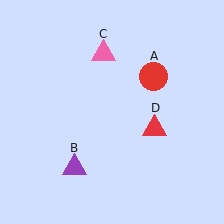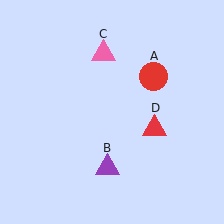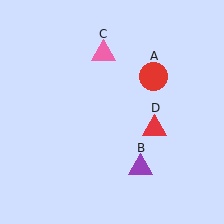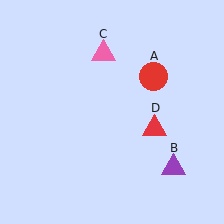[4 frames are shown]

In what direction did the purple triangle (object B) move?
The purple triangle (object B) moved right.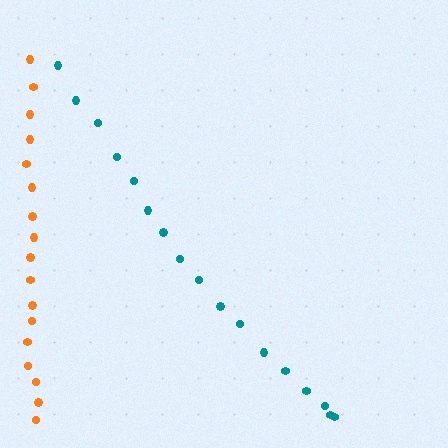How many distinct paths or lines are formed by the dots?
There are 2 distinct paths.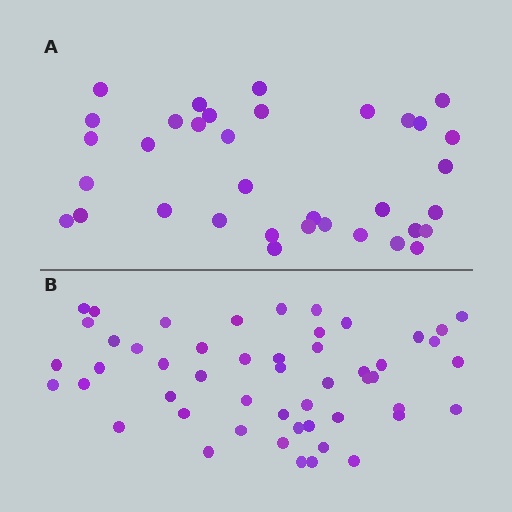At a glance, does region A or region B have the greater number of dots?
Region B (the bottom region) has more dots.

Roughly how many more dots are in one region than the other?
Region B has approximately 15 more dots than region A.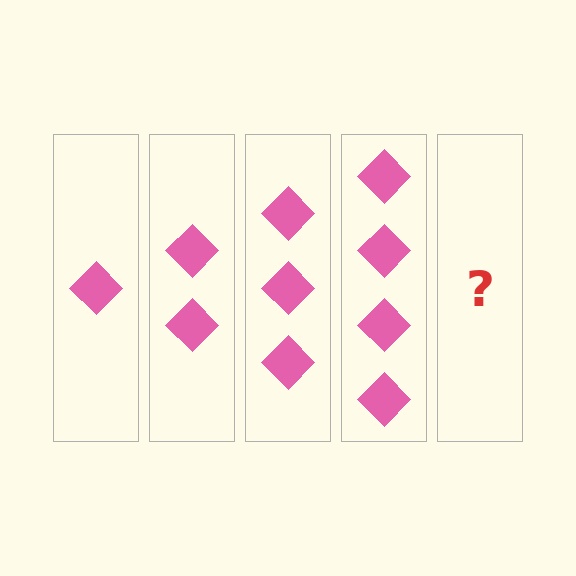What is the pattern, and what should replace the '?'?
The pattern is that each step adds one more diamond. The '?' should be 5 diamonds.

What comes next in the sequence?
The next element should be 5 diamonds.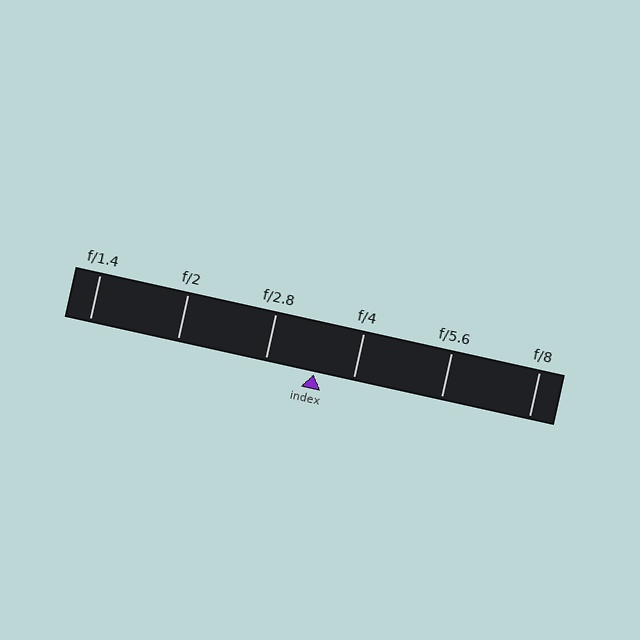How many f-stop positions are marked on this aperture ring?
There are 6 f-stop positions marked.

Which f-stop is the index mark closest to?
The index mark is closest to f/4.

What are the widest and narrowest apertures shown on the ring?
The widest aperture shown is f/1.4 and the narrowest is f/8.